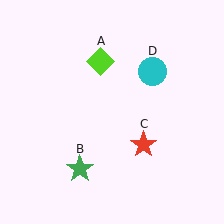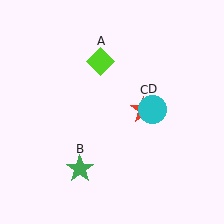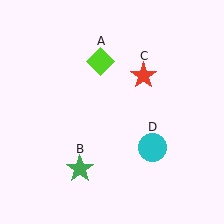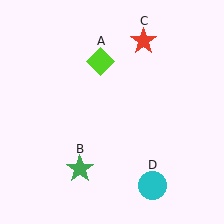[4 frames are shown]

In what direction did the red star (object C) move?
The red star (object C) moved up.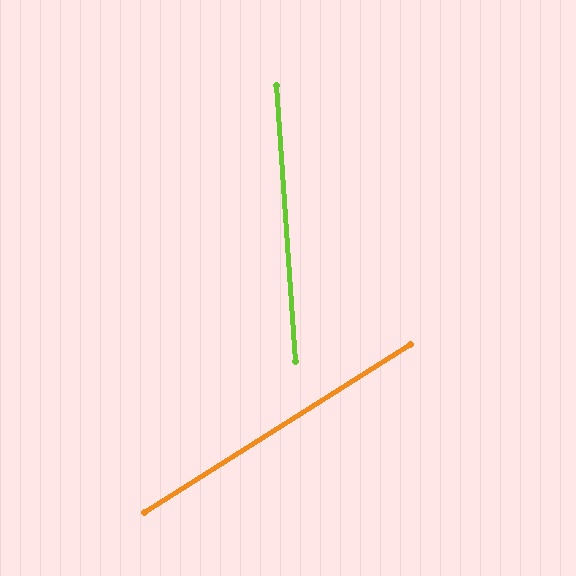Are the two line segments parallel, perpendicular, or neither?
Neither parallel nor perpendicular — they differ by about 62°.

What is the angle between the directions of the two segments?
Approximately 62 degrees.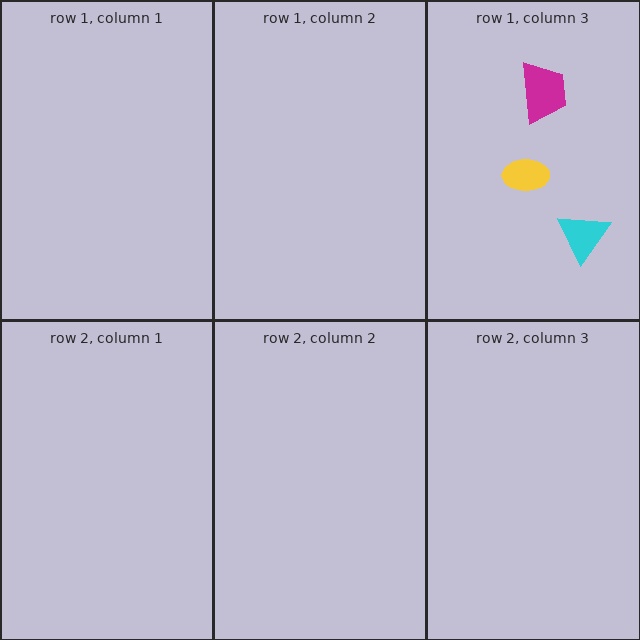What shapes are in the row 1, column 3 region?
The yellow ellipse, the magenta trapezoid, the cyan triangle.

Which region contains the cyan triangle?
The row 1, column 3 region.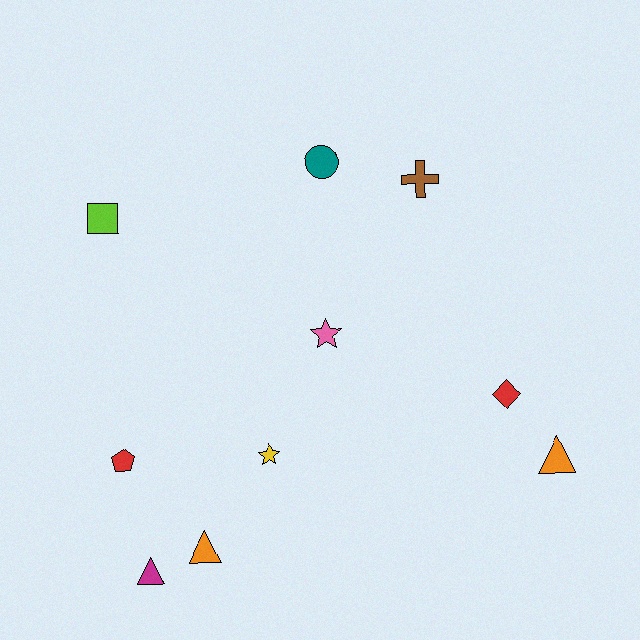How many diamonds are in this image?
There is 1 diamond.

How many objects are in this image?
There are 10 objects.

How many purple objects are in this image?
There are no purple objects.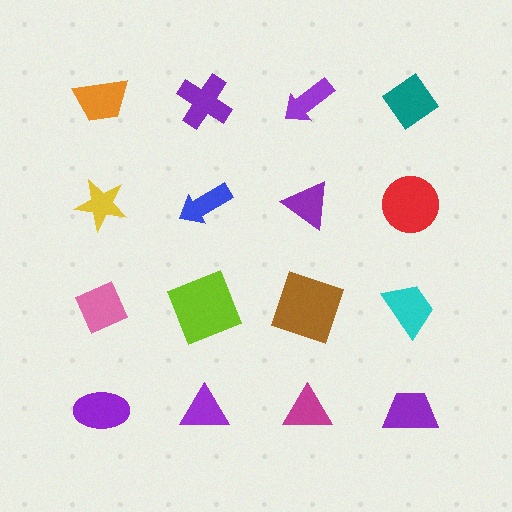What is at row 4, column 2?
A purple triangle.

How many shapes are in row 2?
4 shapes.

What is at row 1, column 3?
A purple arrow.